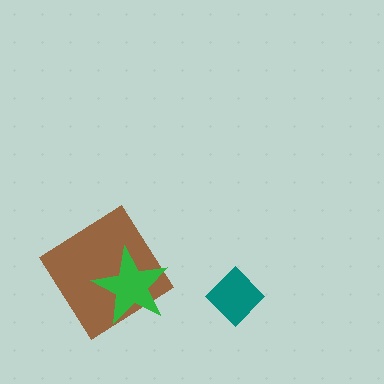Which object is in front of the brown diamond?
The green star is in front of the brown diamond.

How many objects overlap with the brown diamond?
1 object overlaps with the brown diamond.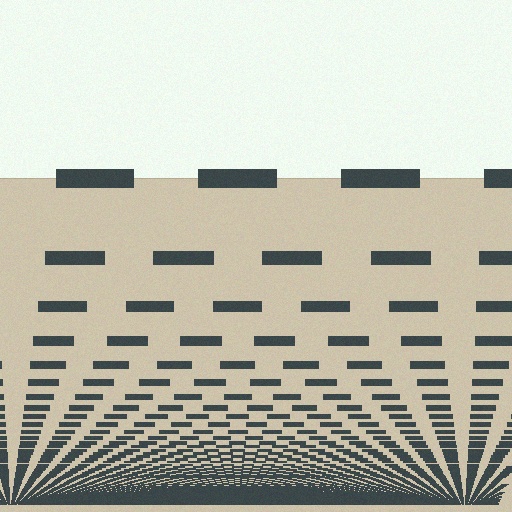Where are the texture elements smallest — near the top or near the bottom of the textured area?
Near the bottom.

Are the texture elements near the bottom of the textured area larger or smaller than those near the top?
Smaller. The gradient is inverted — elements near the bottom are smaller and denser.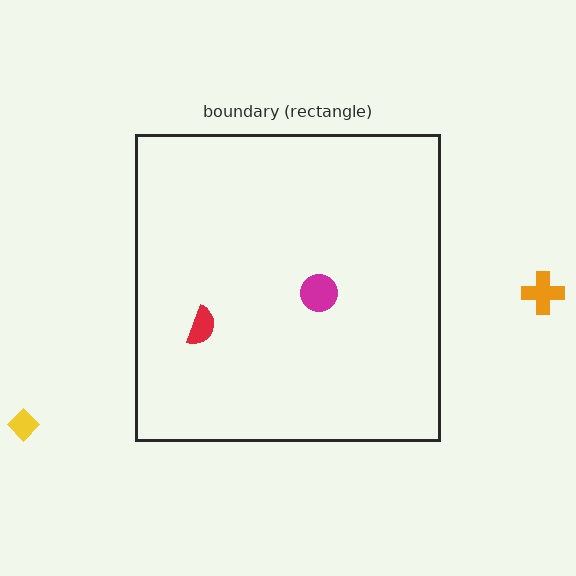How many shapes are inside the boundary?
2 inside, 2 outside.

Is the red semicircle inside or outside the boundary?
Inside.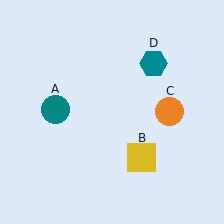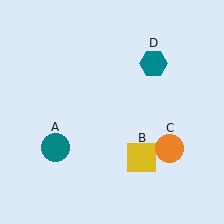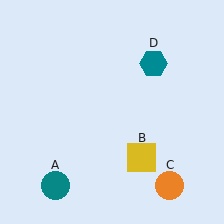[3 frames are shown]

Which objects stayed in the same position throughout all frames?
Yellow square (object B) and teal hexagon (object D) remained stationary.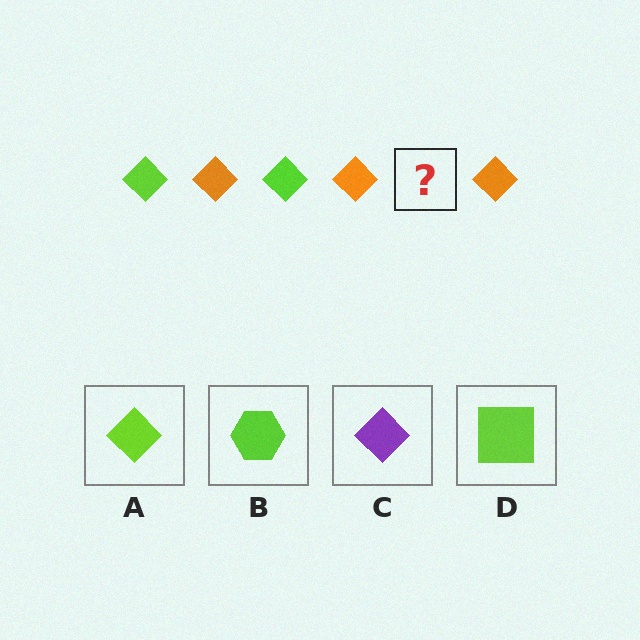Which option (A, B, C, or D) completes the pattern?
A.